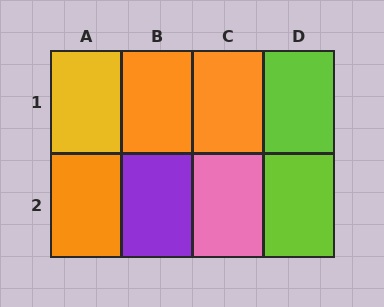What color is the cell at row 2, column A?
Orange.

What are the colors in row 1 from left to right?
Yellow, orange, orange, lime.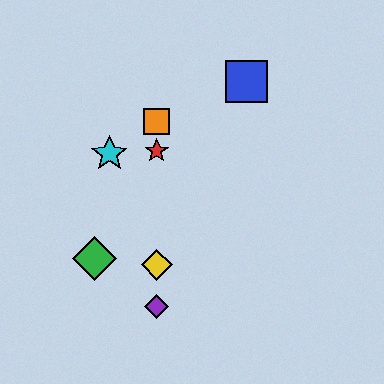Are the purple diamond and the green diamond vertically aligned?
No, the purple diamond is at x≈157 and the green diamond is at x≈94.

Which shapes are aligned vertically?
The red star, the yellow diamond, the purple diamond, the orange square are aligned vertically.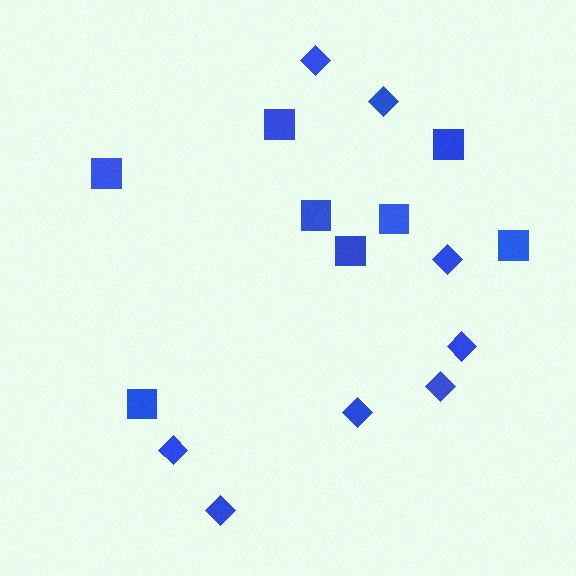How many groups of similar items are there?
There are 2 groups: one group of diamonds (8) and one group of squares (8).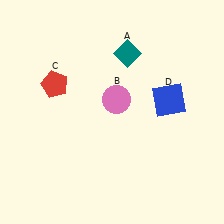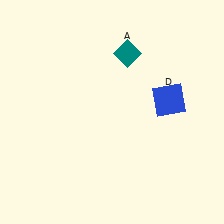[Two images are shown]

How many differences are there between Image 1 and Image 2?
There are 2 differences between the two images.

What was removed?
The pink circle (B), the red pentagon (C) were removed in Image 2.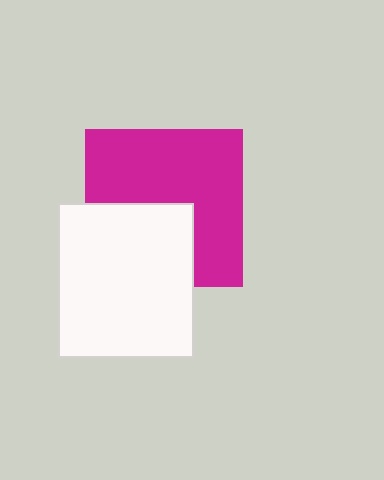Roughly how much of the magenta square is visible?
About half of it is visible (roughly 64%).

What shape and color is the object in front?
The object in front is a white rectangle.